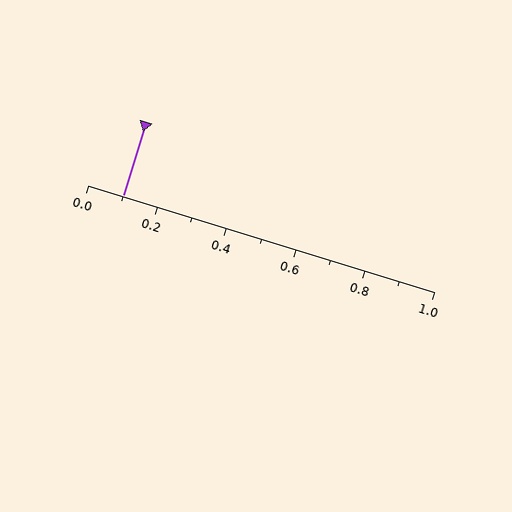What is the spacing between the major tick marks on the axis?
The major ticks are spaced 0.2 apart.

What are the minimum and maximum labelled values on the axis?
The axis runs from 0.0 to 1.0.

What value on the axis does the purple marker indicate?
The marker indicates approximately 0.1.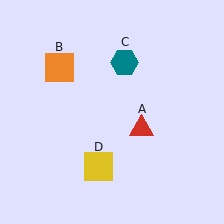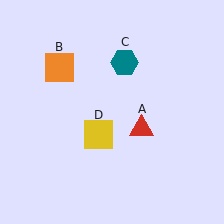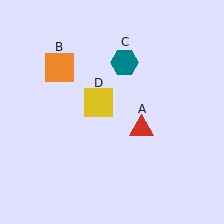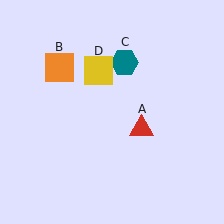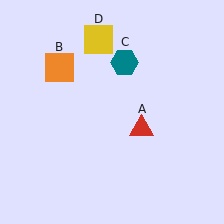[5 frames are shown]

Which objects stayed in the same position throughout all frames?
Red triangle (object A) and orange square (object B) and teal hexagon (object C) remained stationary.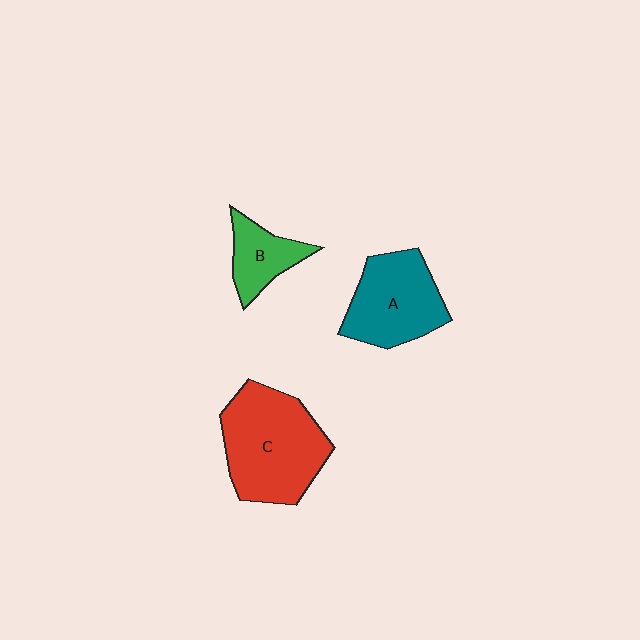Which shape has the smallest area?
Shape B (green).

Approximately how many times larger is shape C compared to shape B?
Approximately 2.4 times.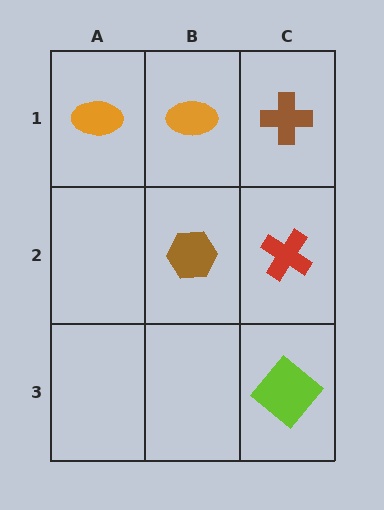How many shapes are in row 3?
1 shape.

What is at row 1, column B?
An orange ellipse.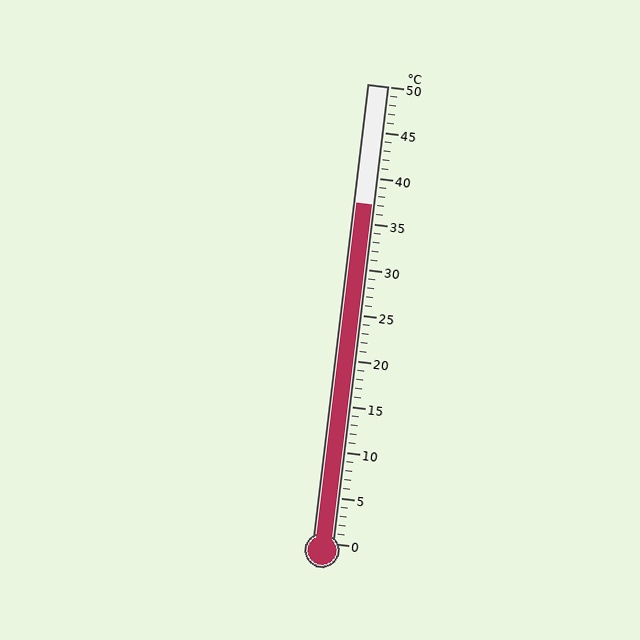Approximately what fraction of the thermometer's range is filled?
The thermometer is filled to approximately 75% of its range.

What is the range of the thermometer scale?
The thermometer scale ranges from 0°C to 50°C.